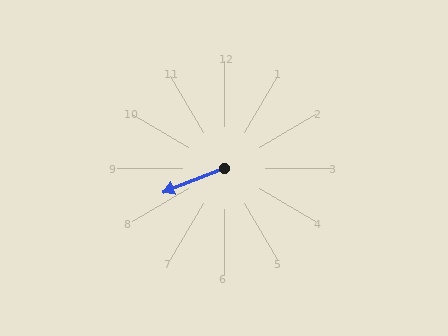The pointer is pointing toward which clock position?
Roughly 8 o'clock.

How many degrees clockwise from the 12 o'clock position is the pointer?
Approximately 249 degrees.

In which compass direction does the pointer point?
West.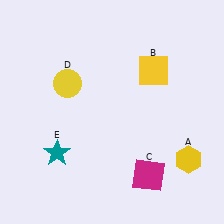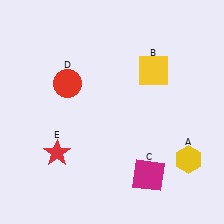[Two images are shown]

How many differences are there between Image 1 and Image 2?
There are 2 differences between the two images.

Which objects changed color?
D changed from yellow to red. E changed from teal to red.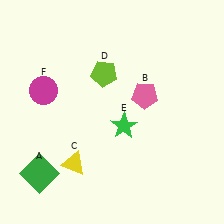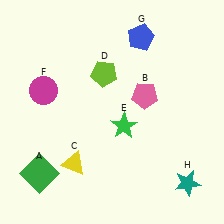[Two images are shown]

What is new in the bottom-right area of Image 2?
A teal star (H) was added in the bottom-right area of Image 2.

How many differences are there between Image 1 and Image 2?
There are 2 differences between the two images.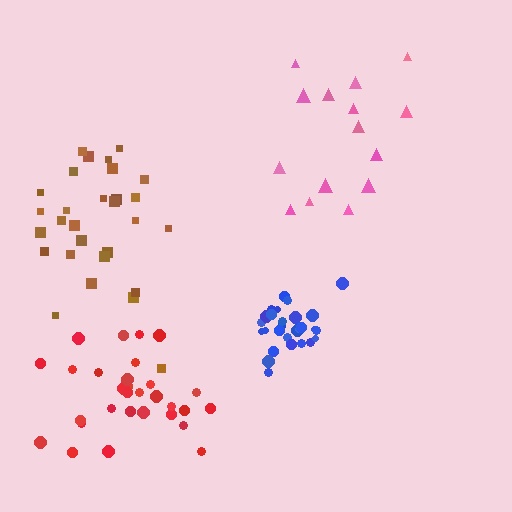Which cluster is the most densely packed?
Blue.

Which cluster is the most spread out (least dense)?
Pink.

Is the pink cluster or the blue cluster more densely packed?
Blue.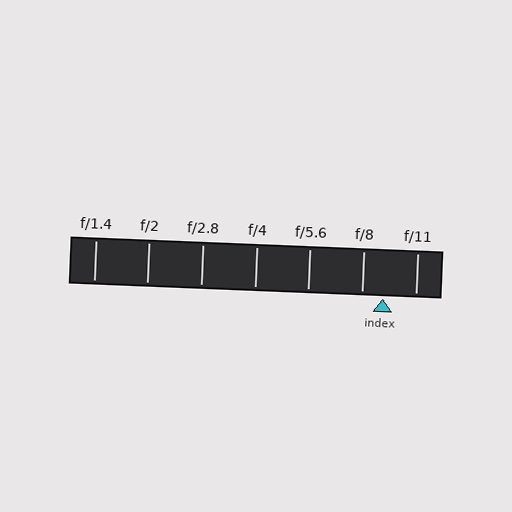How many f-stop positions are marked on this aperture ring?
There are 7 f-stop positions marked.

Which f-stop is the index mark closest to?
The index mark is closest to f/8.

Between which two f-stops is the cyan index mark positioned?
The index mark is between f/8 and f/11.